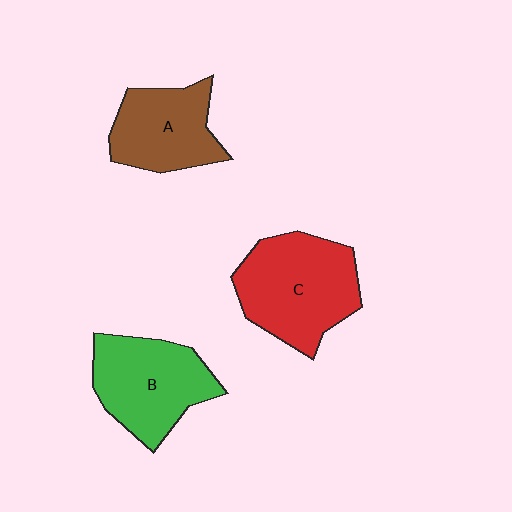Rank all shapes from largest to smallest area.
From largest to smallest: C (red), B (green), A (brown).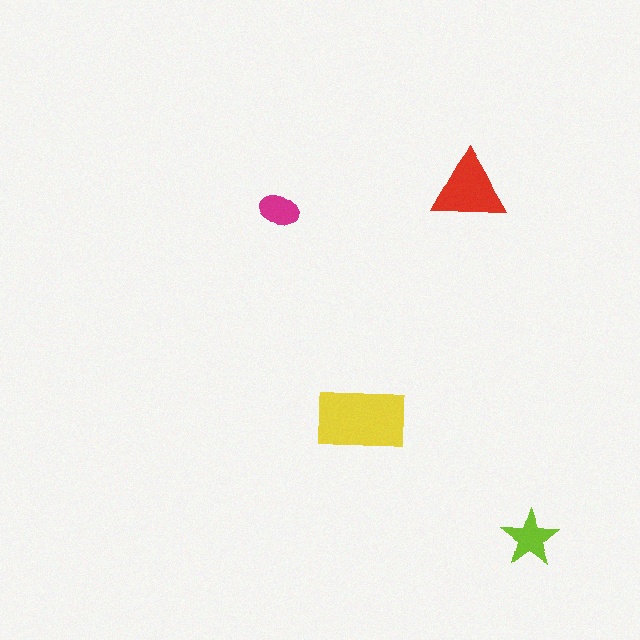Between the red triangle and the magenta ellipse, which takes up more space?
The red triangle.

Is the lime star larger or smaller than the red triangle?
Smaller.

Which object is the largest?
The yellow rectangle.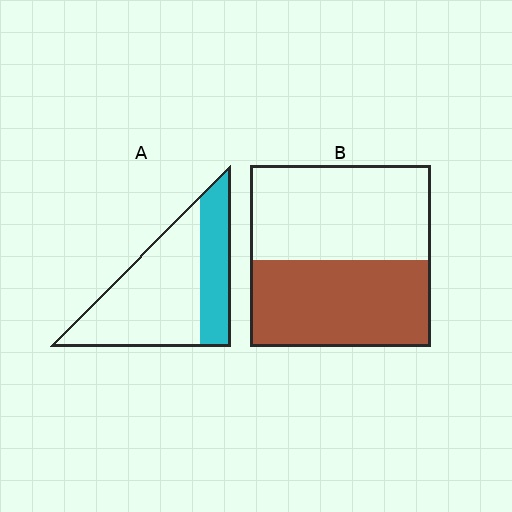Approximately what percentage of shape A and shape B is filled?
A is approximately 30% and B is approximately 50%.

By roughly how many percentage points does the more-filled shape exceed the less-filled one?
By roughly 15 percentage points (B over A).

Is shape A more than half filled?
No.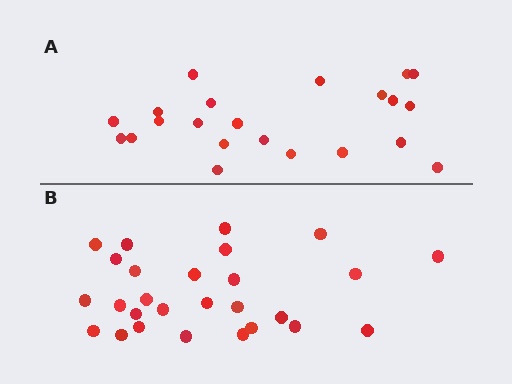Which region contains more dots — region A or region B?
Region B (the bottom region) has more dots.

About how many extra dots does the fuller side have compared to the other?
Region B has about 5 more dots than region A.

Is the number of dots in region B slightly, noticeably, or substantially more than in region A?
Region B has only slightly more — the two regions are fairly close. The ratio is roughly 1.2 to 1.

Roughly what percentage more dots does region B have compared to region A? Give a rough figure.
About 25% more.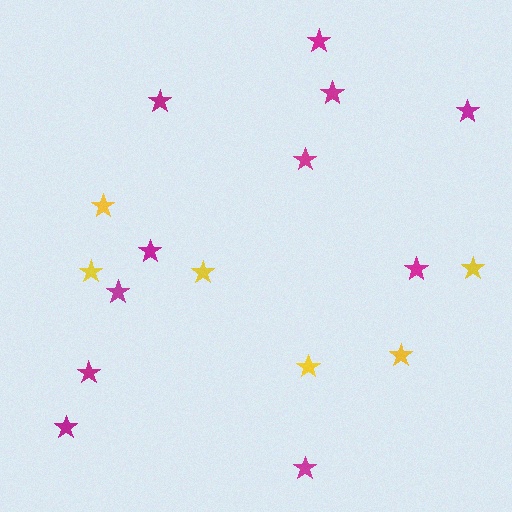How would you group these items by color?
There are 2 groups: one group of magenta stars (11) and one group of yellow stars (6).